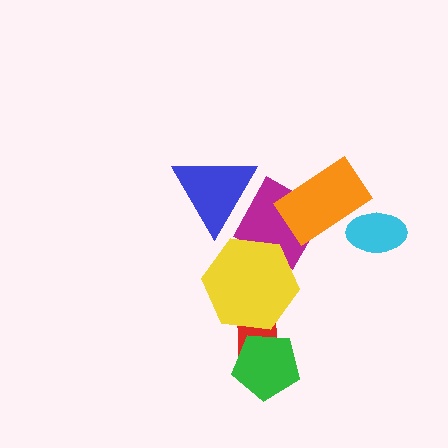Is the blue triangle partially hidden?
No, no other shape covers it.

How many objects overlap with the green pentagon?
1 object overlaps with the green pentagon.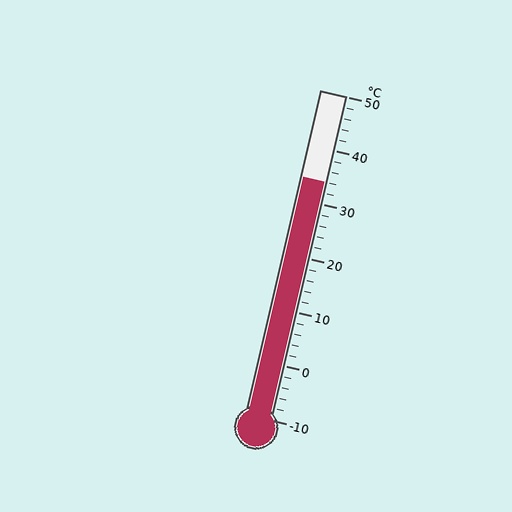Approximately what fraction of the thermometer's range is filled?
The thermometer is filled to approximately 75% of its range.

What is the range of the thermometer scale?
The thermometer scale ranges from -10°C to 50°C.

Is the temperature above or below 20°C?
The temperature is above 20°C.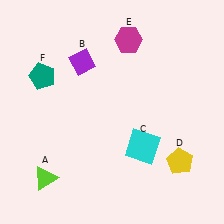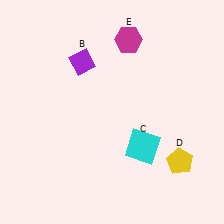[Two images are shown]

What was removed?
The teal pentagon (F), the lime triangle (A) were removed in Image 2.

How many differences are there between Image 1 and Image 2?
There are 2 differences between the two images.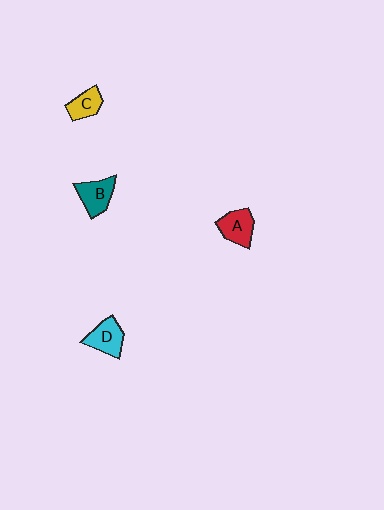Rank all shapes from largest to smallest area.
From largest to smallest: D (cyan), B (teal), A (red), C (yellow).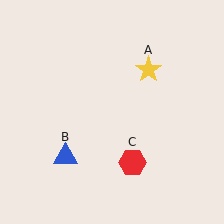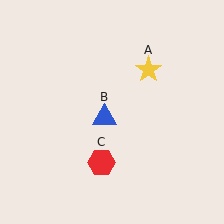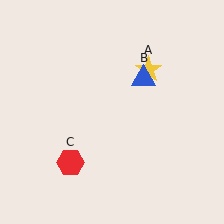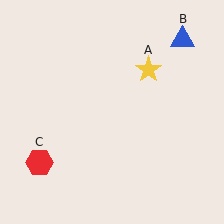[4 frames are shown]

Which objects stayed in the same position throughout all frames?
Yellow star (object A) remained stationary.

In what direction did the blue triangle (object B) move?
The blue triangle (object B) moved up and to the right.